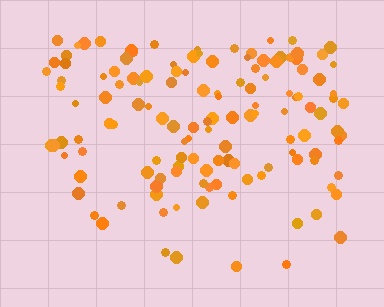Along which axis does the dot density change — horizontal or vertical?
Vertical.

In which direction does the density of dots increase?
From bottom to top, with the top side densest.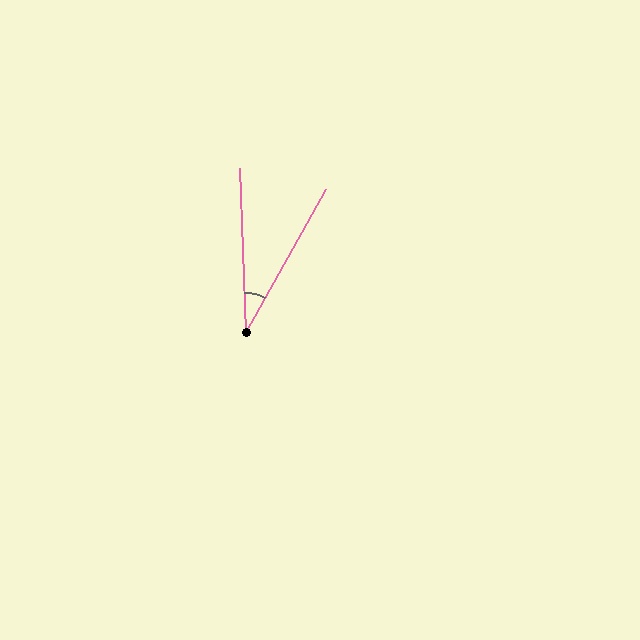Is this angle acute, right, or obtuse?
It is acute.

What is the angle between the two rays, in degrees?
Approximately 31 degrees.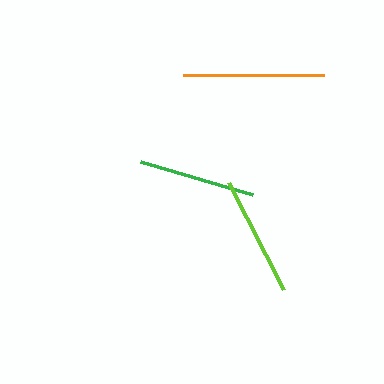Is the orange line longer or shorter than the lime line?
The orange line is longer than the lime line.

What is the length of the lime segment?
The lime segment is approximately 120 pixels long.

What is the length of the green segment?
The green segment is approximately 117 pixels long.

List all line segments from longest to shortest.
From longest to shortest: orange, lime, green.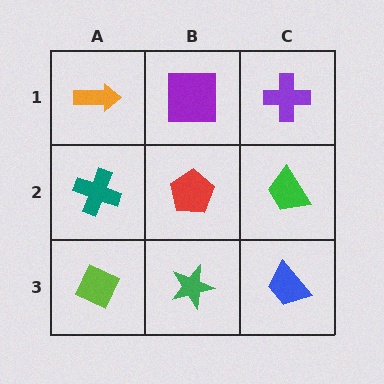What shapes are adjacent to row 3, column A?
A teal cross (row 2, column A), a green star (row 3, column B).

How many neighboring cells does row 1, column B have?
3.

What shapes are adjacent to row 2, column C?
A purple cross (row 1, column C), a blue trapezoid (row 3, column C), a red pentagon (row 2, column B).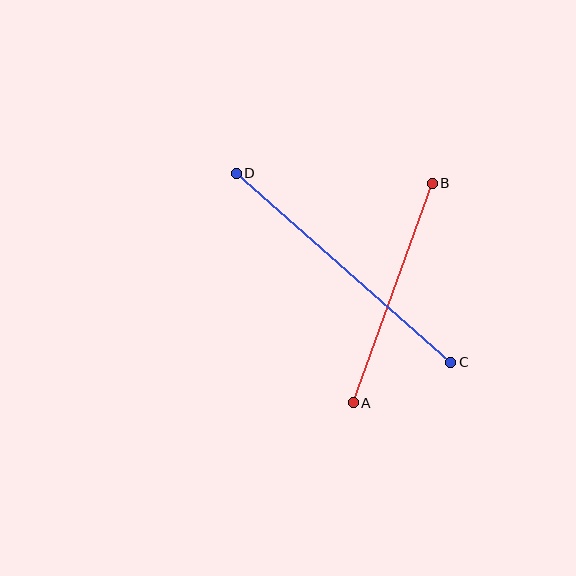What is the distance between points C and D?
The distance is approximately 286 pixels.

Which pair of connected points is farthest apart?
Points C and D are farthest apart.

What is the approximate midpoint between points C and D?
The midpoint is at approximately (343, 268) pixels.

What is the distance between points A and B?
The distance is approximately 233 pixels.